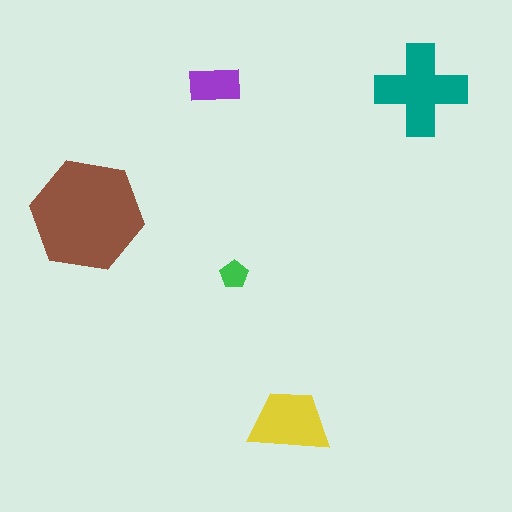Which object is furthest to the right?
The teal cross is rightmost.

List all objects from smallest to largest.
The green pentagon, the purple rectangle, the yellow trapezoid, the teal cross, the brown hexagon.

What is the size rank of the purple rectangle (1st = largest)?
4th.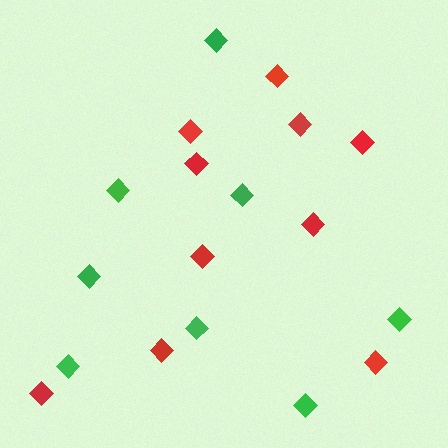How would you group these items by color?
There are 2 groups: one group of green diamonds (8) and one group of red diamonds (10).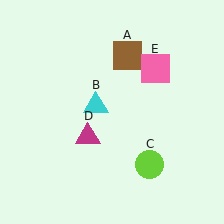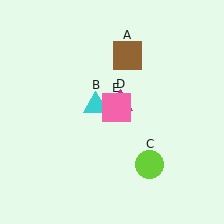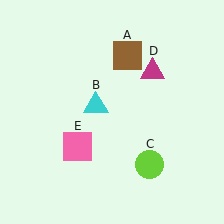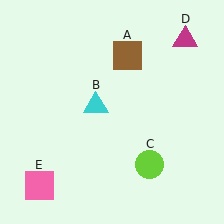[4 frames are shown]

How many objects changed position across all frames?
2 objects changed position: magenta triangle (object D), pink square (object E).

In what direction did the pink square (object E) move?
The pink square (object E) moved down and to the left.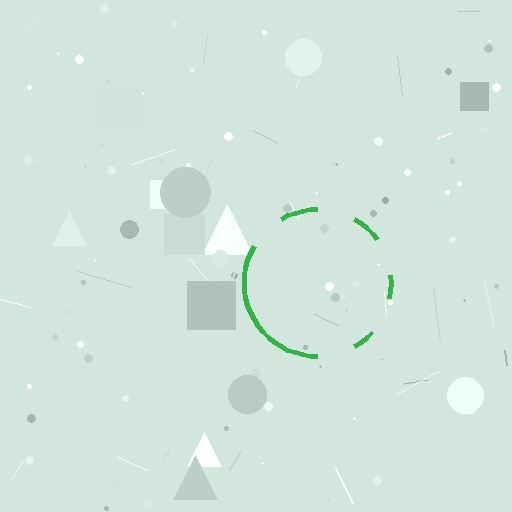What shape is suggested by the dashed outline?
The dashed outline suggests a circle.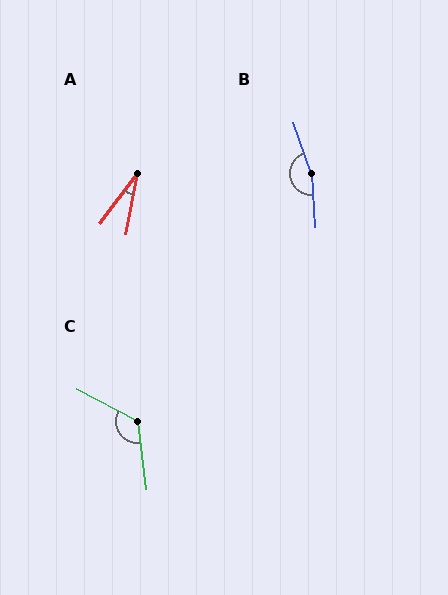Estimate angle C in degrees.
Approximately 125 degrees.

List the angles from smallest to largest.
A (26°), C (125°), B (166°).